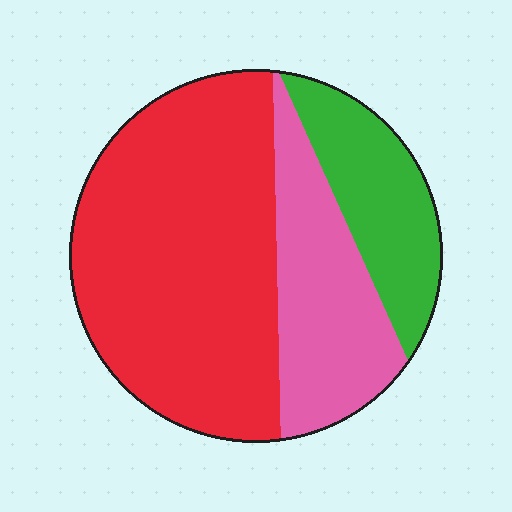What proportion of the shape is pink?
Pink covers about 25% of the shape.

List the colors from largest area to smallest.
From largest to smallest: red, pink, green.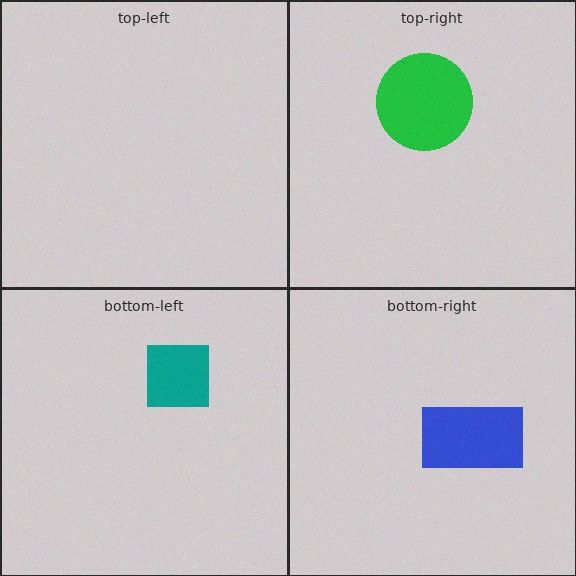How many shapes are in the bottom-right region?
1.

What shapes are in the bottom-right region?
The blue rectangle.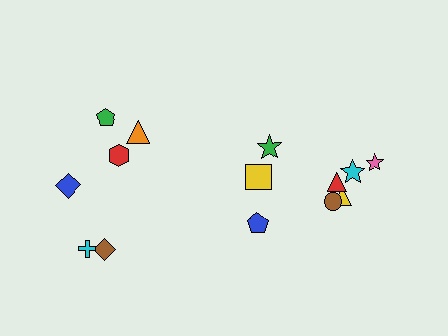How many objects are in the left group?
There are 6 objects.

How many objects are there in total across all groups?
There are 14 objects.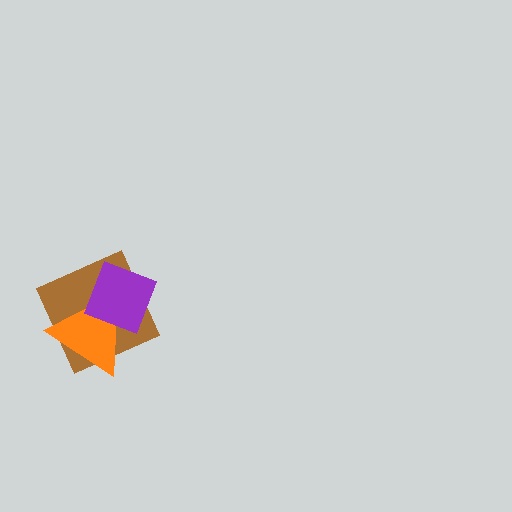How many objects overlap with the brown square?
2 objects overlap with the brown square.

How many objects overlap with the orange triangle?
2 objects overlap with the orange triangle.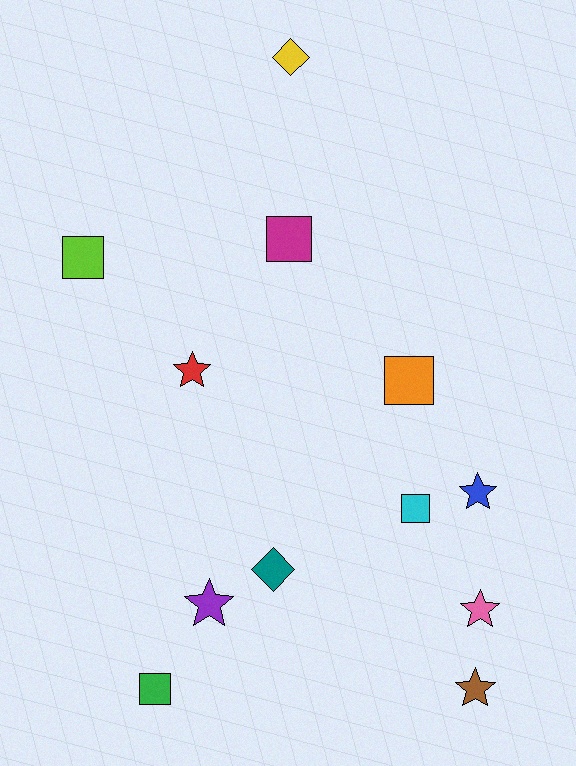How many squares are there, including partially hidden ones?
There are 5 squares.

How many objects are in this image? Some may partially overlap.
There are 12 objects.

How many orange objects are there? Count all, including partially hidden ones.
There is 1 orange object.